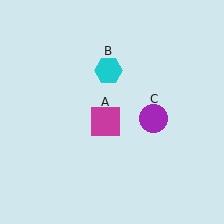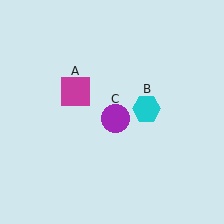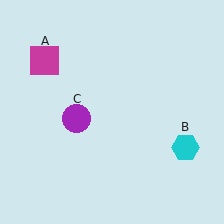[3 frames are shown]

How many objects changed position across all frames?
3 objects changed position: magenta square (object A), cyan hexagon (object B), purple circle (object C).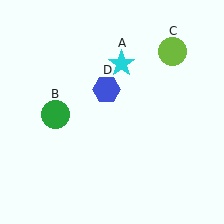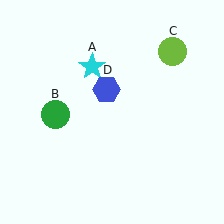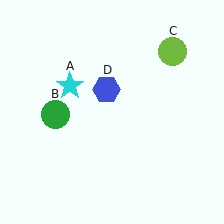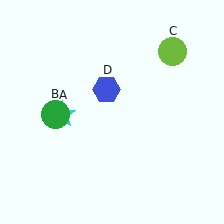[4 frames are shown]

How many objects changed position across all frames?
1 object changed position: cyan star (object A).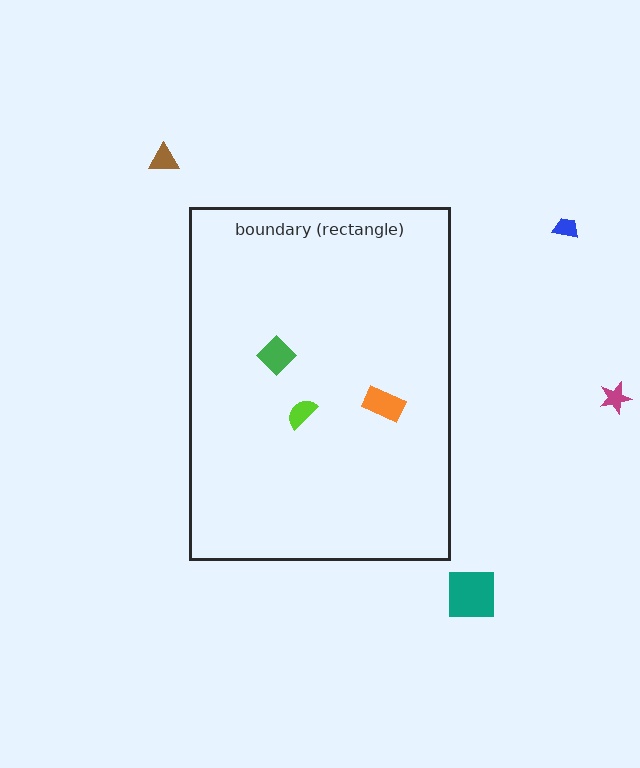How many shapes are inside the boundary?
3 inside, 4 outside.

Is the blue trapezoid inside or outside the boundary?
Outside.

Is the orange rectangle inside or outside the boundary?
Inside.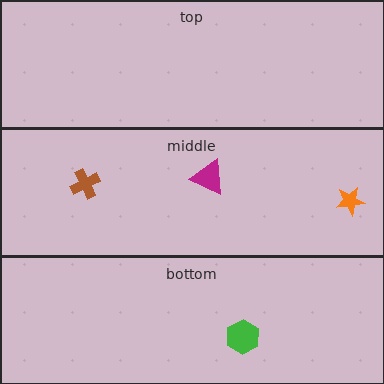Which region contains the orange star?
The middle region.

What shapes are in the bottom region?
The green hexagon.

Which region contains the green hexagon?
The bottom region.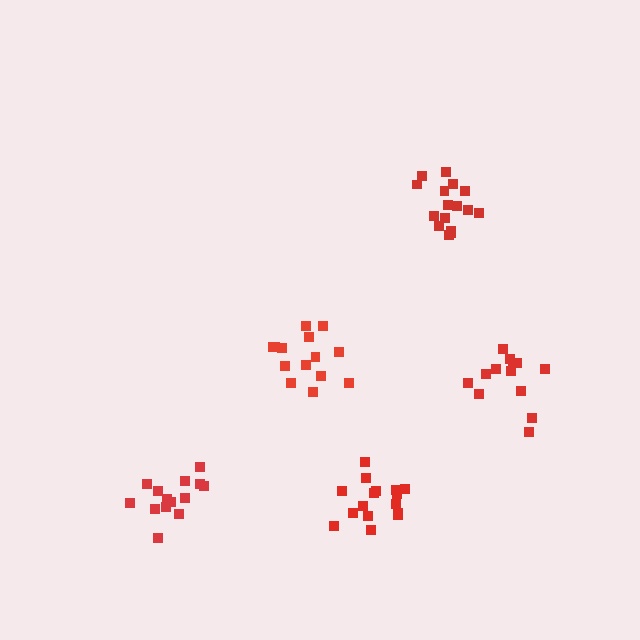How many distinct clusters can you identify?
There are 5 distinct clusters.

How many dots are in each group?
Group 1: 13 dots, Group 2: 16 dots, Group 3: 14 dots, Group 4: 16 dots, Group 5: 14 dots (73 total).